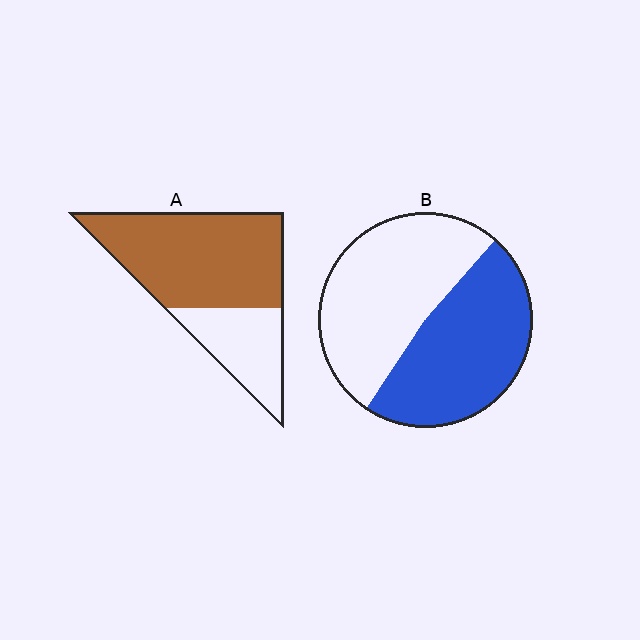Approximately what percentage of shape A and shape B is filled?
A is approximately 70% and B is approximately 50%.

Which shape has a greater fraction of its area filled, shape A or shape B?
Shape A.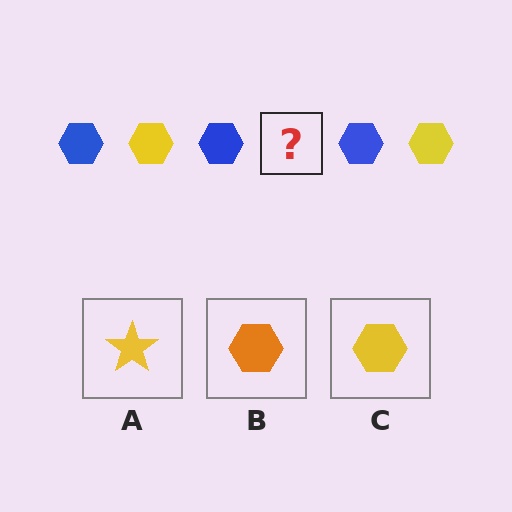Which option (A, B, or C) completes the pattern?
C.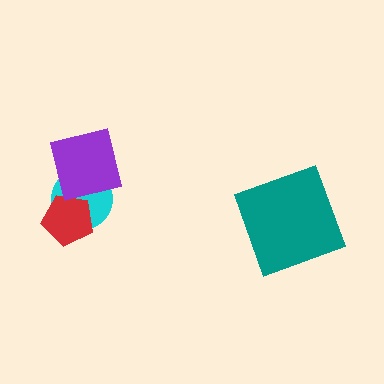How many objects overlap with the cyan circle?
2 objects overlap with the cyan circle.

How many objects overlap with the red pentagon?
1 object overlaps with the red pentagon.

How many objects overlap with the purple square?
1 object overlaps with the purple square.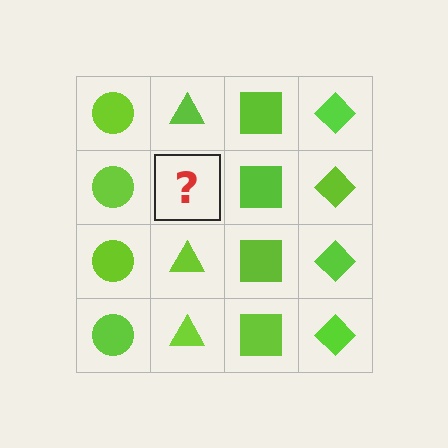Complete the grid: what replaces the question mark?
The question mark should be replaced with a lime triangle.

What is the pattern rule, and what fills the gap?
The rule is that each column has a consistent shape. The gap should be filled with a lime triangle.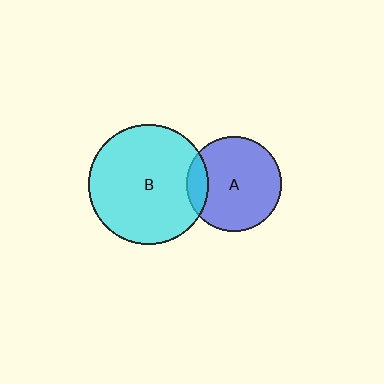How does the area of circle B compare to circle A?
Approximately 1.6 times.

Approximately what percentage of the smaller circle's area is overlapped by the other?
Approximately 15%.